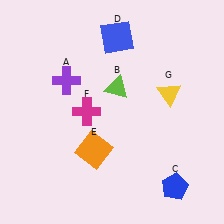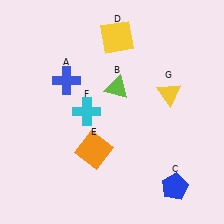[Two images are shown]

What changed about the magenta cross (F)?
In Image 1, F is magenta. In Image 2, it changed to cyan.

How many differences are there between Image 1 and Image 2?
There are 3 differences between the two images.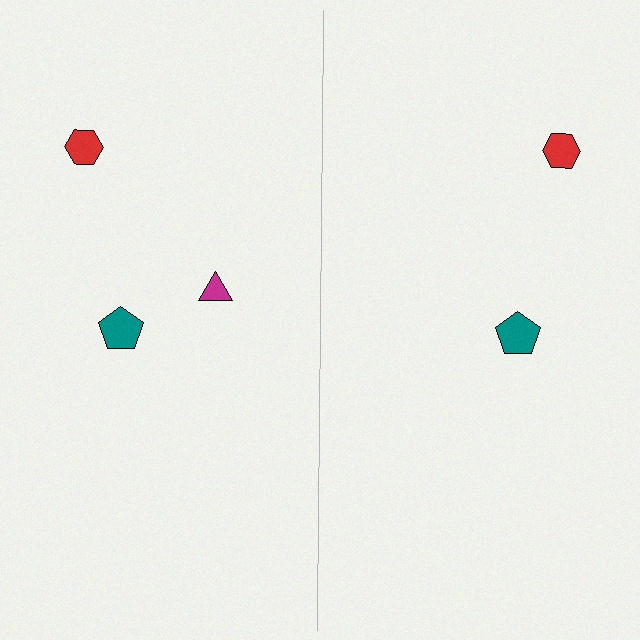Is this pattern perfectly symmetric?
No, the pattern is not perfectly symmetric. A magenta triangle is missing from the right side.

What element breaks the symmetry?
A magenta triangle is missing from the right side.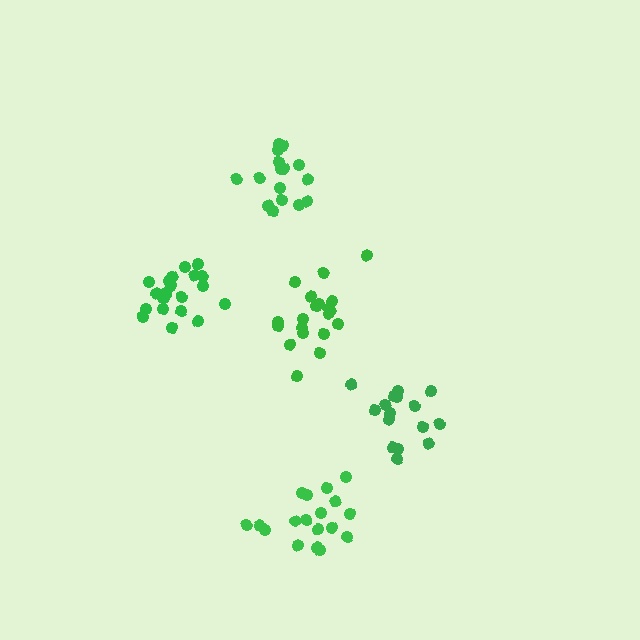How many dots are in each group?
Group 1: 16 dots, Group 2: 16 dots, Group 3: 21 dots, Group 4: 20 dots, Group 5: 18 dots (91 total).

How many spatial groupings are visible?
There are 5 spatial groupings.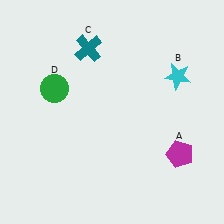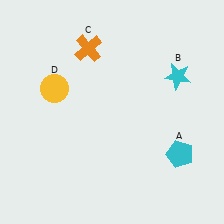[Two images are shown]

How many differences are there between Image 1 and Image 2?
There are 3 differences between the two images.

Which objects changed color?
A changed from magenta to cyan. C changed from teal to orange. D changed from green to yellow.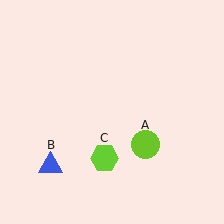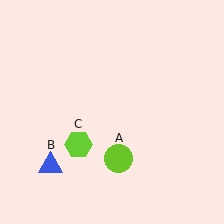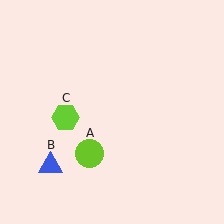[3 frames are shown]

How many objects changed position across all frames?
2 objects changed position: lime circle (object A), lime hexagon (object C).